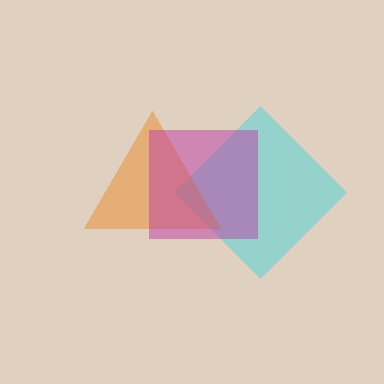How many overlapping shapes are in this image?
There are 3 overlapping shapes in the image.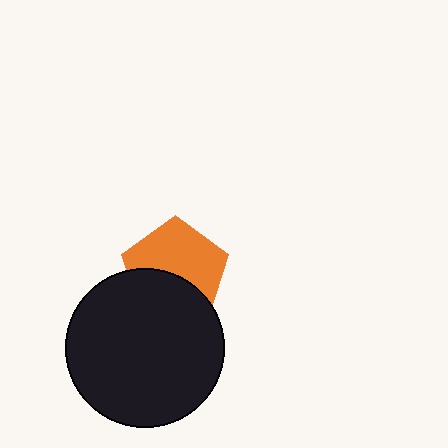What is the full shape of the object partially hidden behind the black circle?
The partially hidden object is an orange pentagon.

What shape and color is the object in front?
The object in front is a black circle.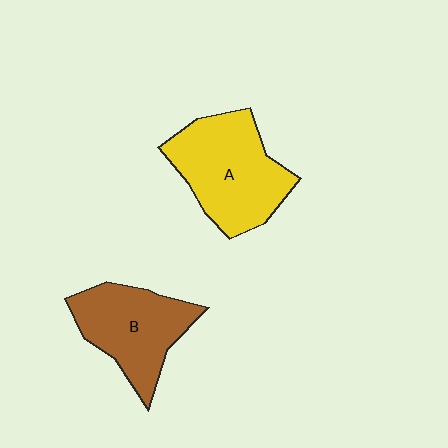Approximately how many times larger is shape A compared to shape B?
Approximately 1.2 times.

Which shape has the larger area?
Shape A (yellow).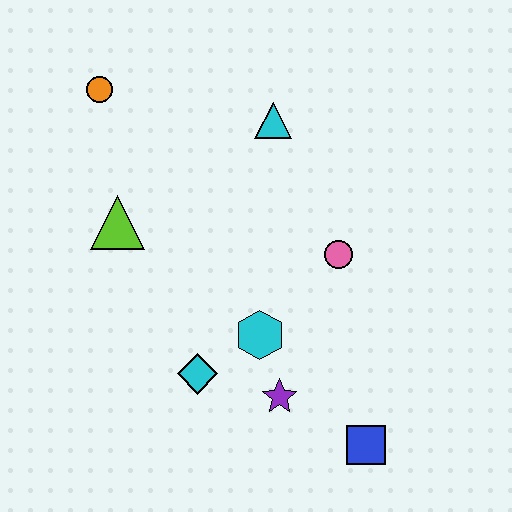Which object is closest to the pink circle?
The cyan hexagon is closest to the pink circle.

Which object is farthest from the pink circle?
The orange circle is farthest from the pink circle.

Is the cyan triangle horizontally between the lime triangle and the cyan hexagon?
No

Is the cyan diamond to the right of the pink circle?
No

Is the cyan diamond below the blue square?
No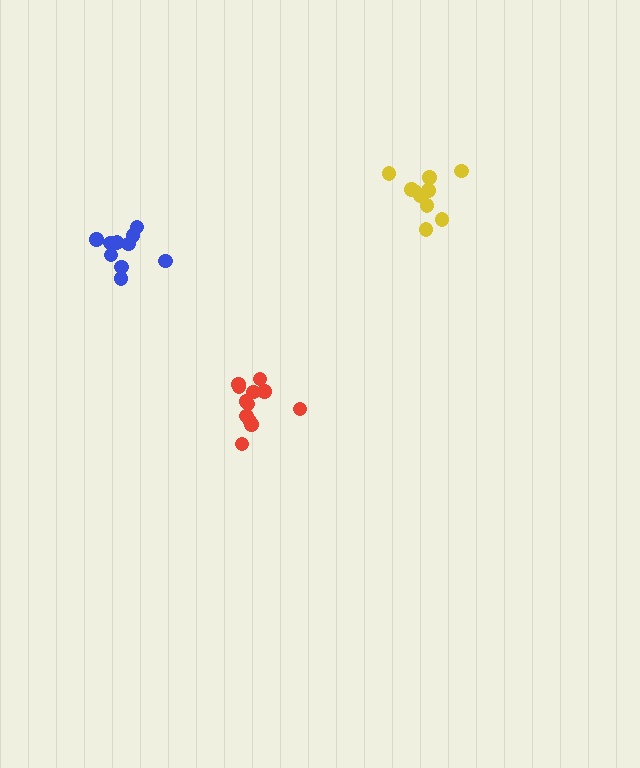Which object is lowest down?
The red cluster is bottommost.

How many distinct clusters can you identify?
There are 3 distinct clusters.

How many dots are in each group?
Group 1: 12 dots, Group 2: 10 dots, Group 3: 10 dots (32 total).